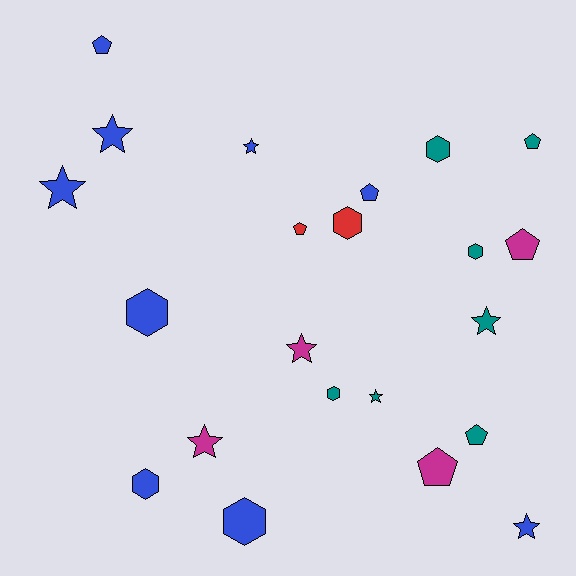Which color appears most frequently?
Blue, with 9 objects.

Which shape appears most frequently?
Star, with 8 objects.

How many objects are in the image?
There are 22 objects.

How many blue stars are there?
There are 4 blue stars.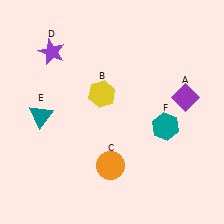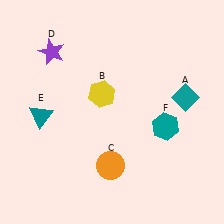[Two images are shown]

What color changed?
The diamond (A) changed from purple in Image 1 to teal in Image 2.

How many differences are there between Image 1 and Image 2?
There is 1 difference between the two images.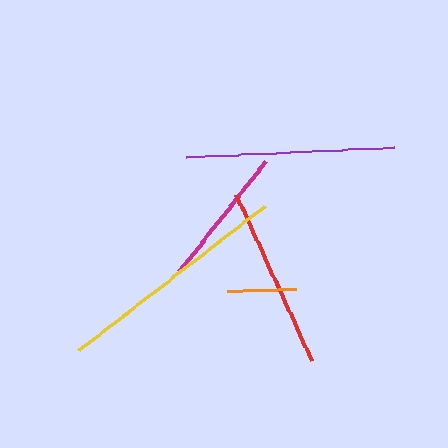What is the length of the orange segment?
The orange segment is approximately 69 pixels long.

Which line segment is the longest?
The yellow line is the longest at approximately 235 pixels.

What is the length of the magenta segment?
The magenta segment is approximately 140 pixels long.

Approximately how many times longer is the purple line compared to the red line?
The purple line is approximately 1.1 times the length of the red line.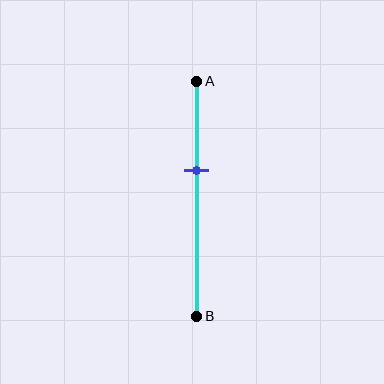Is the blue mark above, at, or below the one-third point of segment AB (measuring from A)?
The blue mark is below the one-third point of segment AB.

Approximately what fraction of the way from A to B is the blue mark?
The blue mark is approximately 40% of the way from A to B.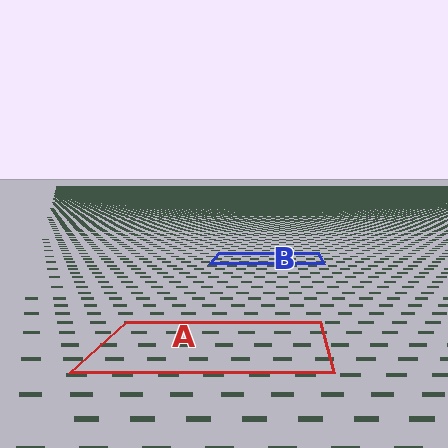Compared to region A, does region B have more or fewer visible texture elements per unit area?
Region B has more texture elements per unit area — they are packed more densely because it is farther away.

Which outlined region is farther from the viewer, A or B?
Region B is farther from the viewer — the texture elements inside it appear smaller and more densely packed.